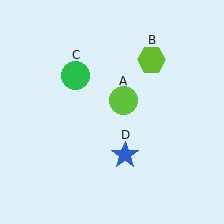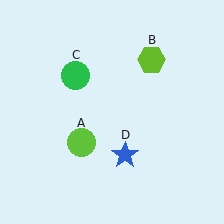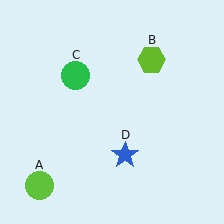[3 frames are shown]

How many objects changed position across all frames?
1 object changed position: lime circle (object A).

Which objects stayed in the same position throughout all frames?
Lime hexagon (object B) and green circle (object C) and blue star (object D) remained stationary.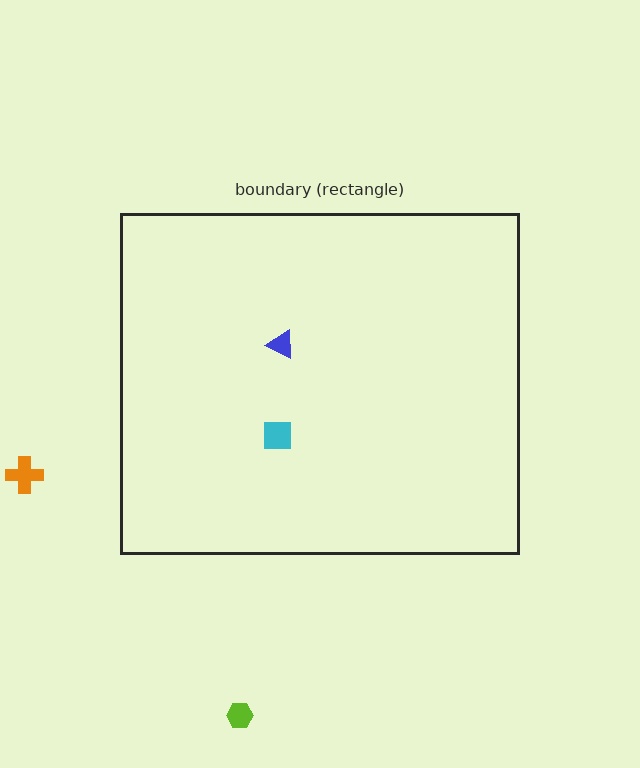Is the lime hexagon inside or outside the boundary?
Outside.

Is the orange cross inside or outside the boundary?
Outside.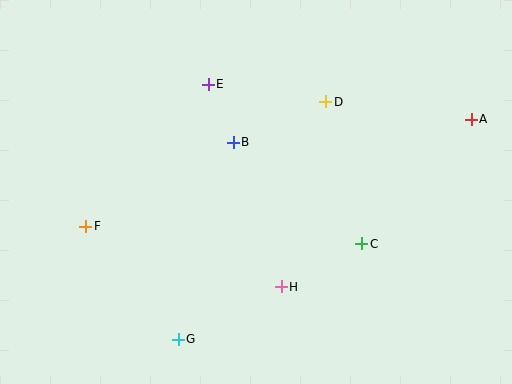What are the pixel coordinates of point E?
Point E is at (208, 84).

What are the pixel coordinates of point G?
Point G is at (178, 339).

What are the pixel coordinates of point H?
Point H is at (281, 287).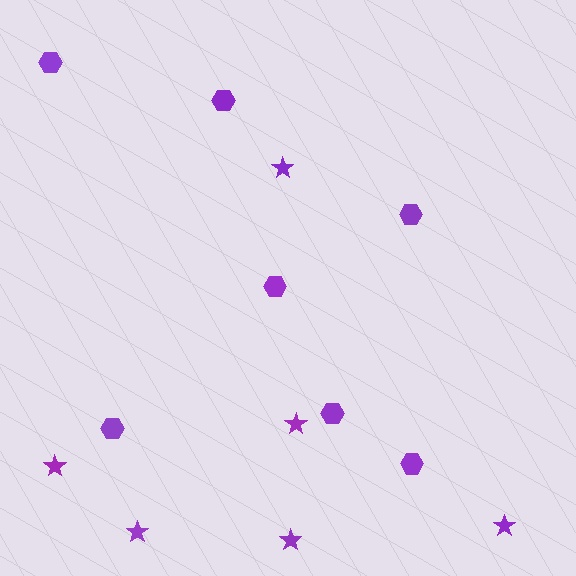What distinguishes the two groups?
There are 2 groups: one group of stars (6) and one group of hexagons (7).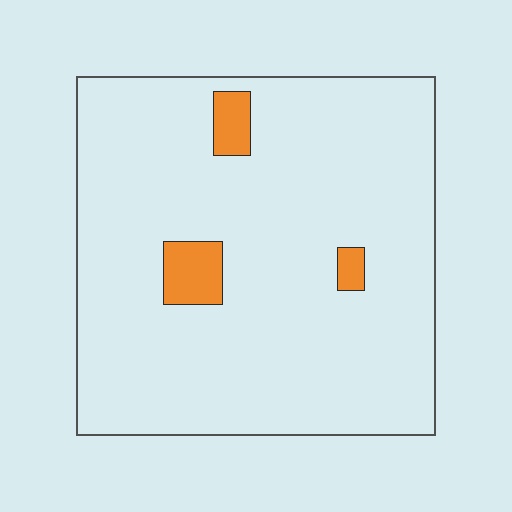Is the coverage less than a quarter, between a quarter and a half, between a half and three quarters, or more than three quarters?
Less than a quarter.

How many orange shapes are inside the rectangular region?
3.